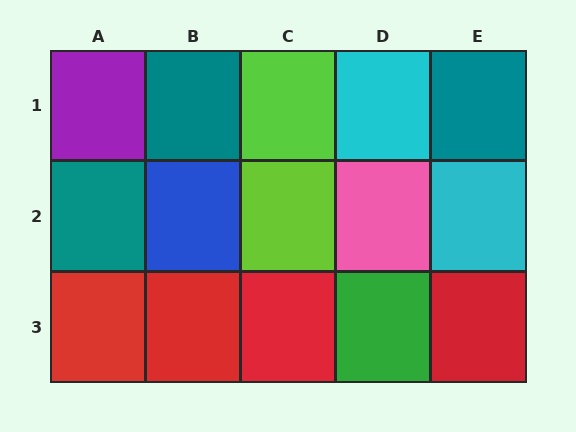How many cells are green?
1 cell is green.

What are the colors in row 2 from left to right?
Teal, blue, lime, pink, cyan.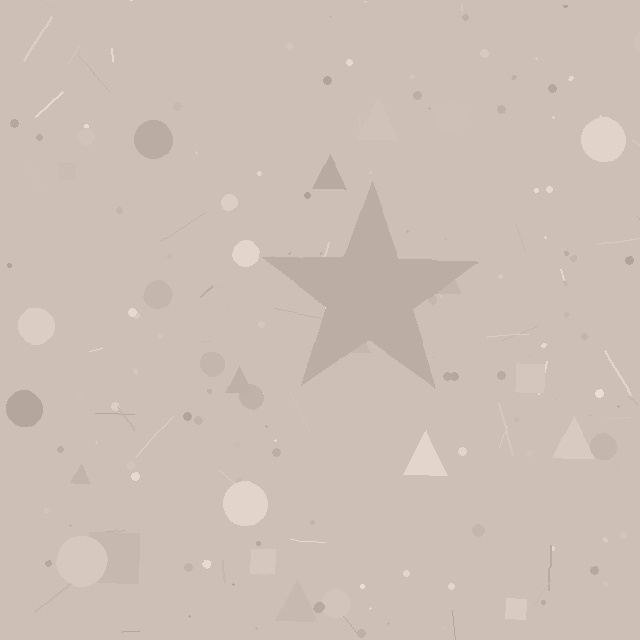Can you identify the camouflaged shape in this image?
The camouflaged shape is a star.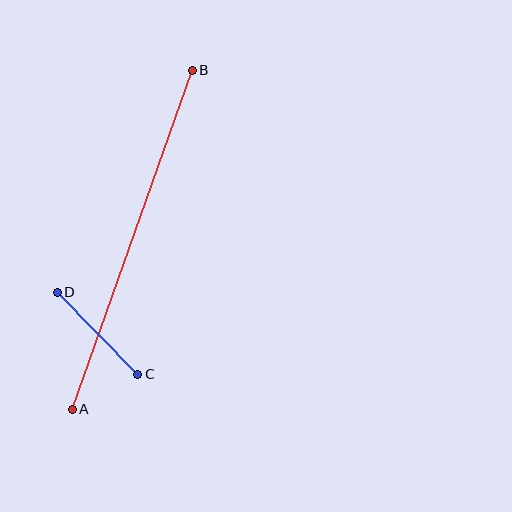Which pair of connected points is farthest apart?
Points A and B are farthest apart.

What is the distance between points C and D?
The distance is approximately 115 pixels.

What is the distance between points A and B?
The distance is approximately 360 pixels.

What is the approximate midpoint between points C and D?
The midpoint is at approximately (97, 333) pixels.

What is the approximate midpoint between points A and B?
The midpoint is at approximately (132, 240) pixels.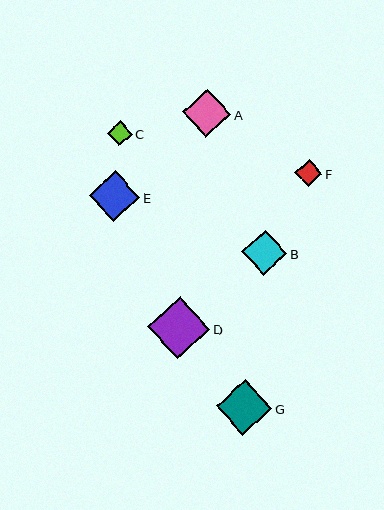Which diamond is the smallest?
Diamond C is the smallest with a size of approximately 25 pixels.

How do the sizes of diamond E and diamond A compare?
Diamond E and diamond A are approximately the same size.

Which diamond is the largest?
Diamond D is the largest with a size of approximately 62 pixels.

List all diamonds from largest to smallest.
From largest to smallest: D, G, E, A, B, F, C.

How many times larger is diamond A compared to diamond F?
Diamond A is approximately 1.8 times the size of diamond F.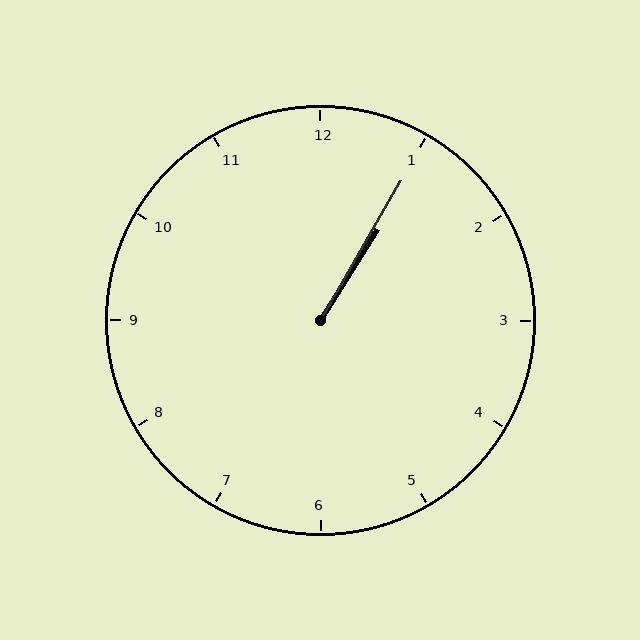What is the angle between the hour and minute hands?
Approximately 2 degrees.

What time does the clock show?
1:05.